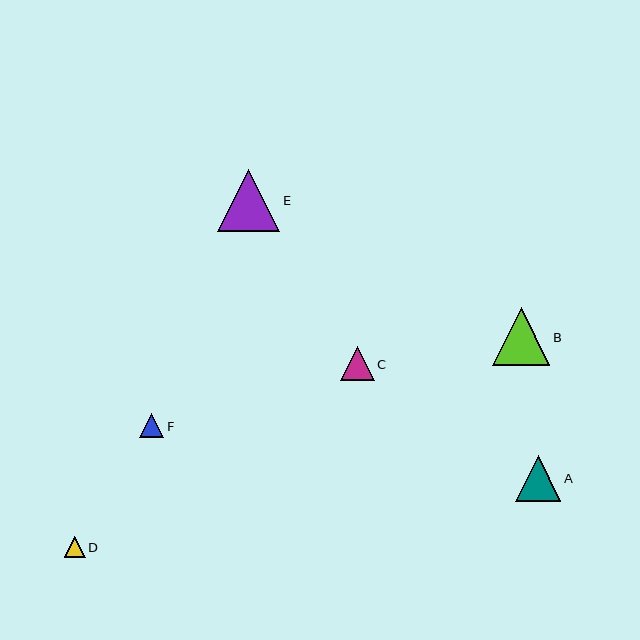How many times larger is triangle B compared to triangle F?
Triangle B is approximately 2.4 times the size of triangle F.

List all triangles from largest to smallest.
From largest to smallest: E, B, A, C, F, D.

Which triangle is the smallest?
Triangle D is the smallest with a size of approximately 21 pixels.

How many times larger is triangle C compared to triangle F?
Triangle C is approximately 1.4 times the size of triangle F.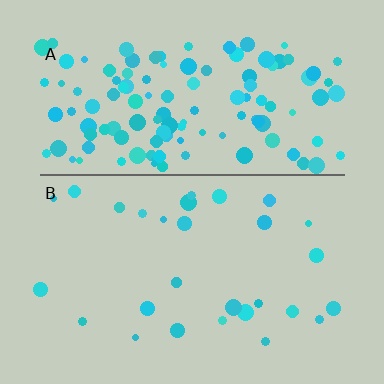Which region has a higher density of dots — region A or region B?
A (the top).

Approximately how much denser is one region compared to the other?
Approximately 4.4× — region A over region B.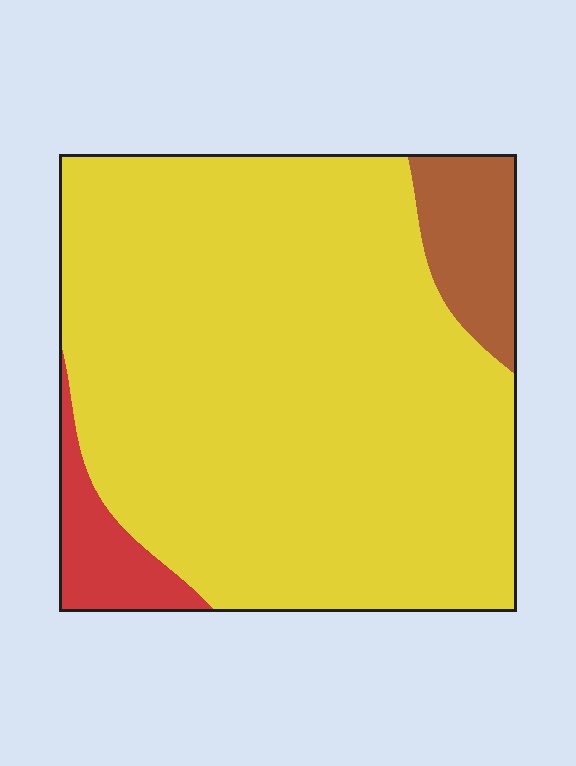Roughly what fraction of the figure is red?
Red covers roughly 5% of the figure.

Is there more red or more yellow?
Yellow.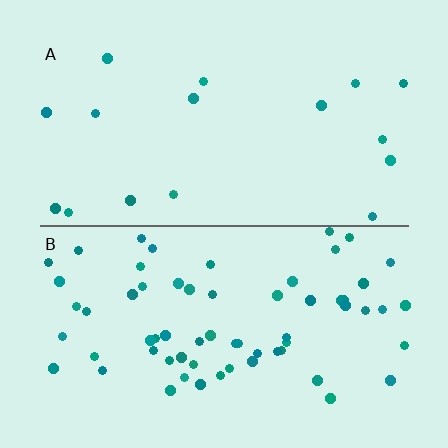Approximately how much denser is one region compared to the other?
Approximately 3.9× — region B over region A.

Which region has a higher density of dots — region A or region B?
B (the bottom).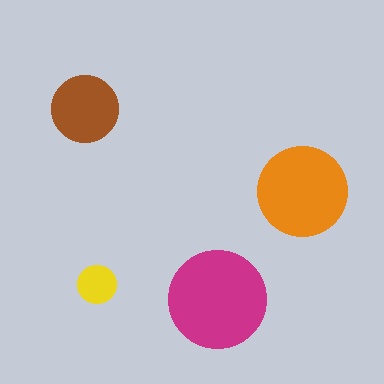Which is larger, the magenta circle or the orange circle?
The magenta one.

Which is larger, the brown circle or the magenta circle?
The magenta one.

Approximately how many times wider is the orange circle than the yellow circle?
About 2.5 times wider.